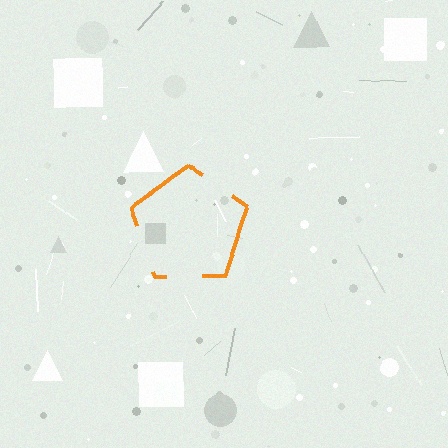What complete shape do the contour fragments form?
The contour fragments form a pentagon.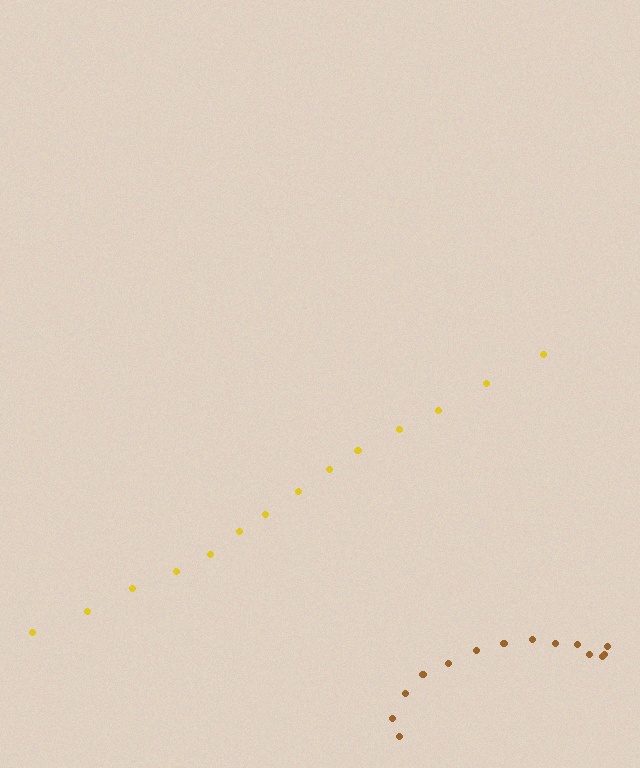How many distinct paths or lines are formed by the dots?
There are 2 distinct paths.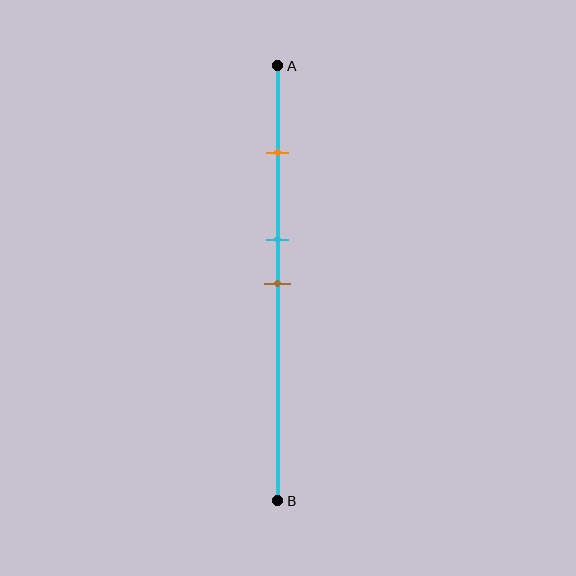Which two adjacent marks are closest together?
The cyan and brown marks are the closest adjacent pair.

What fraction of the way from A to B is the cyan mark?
The cyan mark is approximately 40% (0.4) of the way from A to B.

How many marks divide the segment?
There are 3 marks dividing the segment.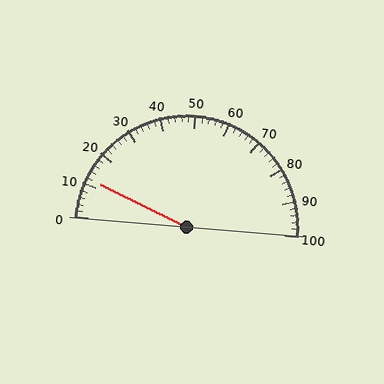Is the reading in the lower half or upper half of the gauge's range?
The reading is in the lower half of the range (0 to 100).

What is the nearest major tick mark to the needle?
The nearest major tick mark is 10.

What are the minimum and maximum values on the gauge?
The gauge ranges from 0 to 100.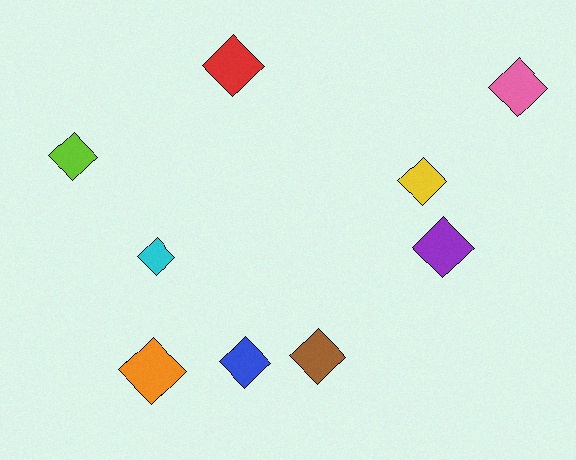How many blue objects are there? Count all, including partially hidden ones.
There is 1 blue object.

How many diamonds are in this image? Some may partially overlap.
There are 9 diamonds.